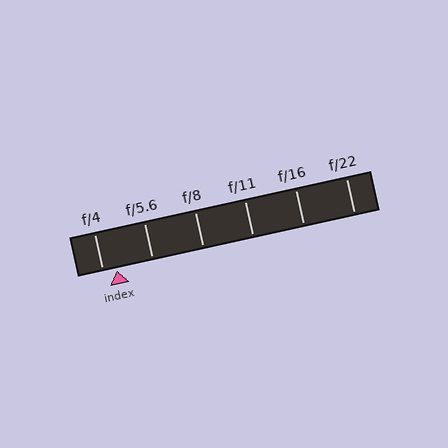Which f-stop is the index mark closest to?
The index mark is closest to f/4.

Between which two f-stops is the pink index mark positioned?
The index mark is between f/4 and f/5.6.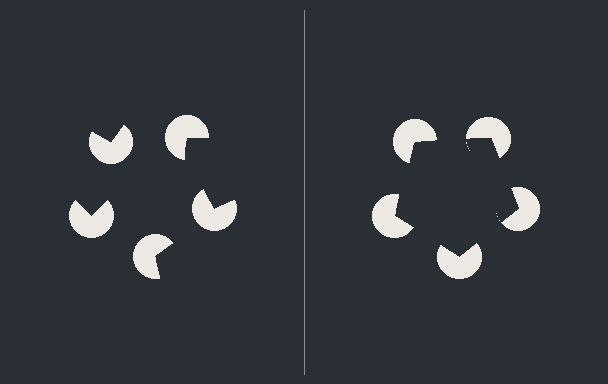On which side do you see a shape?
An illusory pentagon appears on the right side. On the left side the wedge cuts are rotated, so no coherent shape forms.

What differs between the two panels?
The pac-man discs are positioned identically on both sides; only the wedge orientations differ. On the right they align to a pentagon; on the left they are misaligned.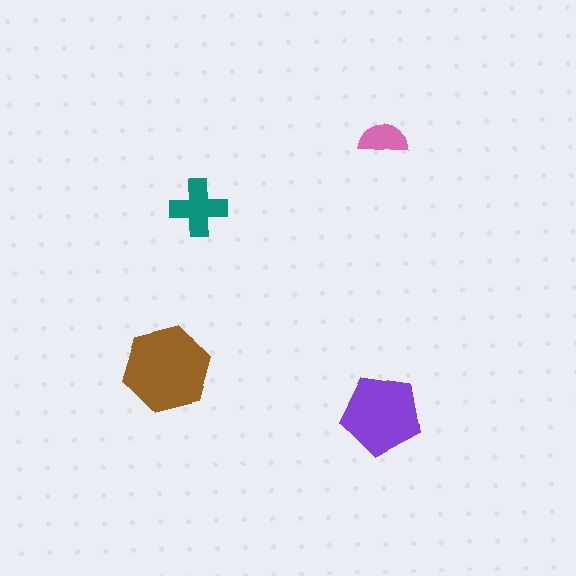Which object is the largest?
The brown hexagon.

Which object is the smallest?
The pink semicircle.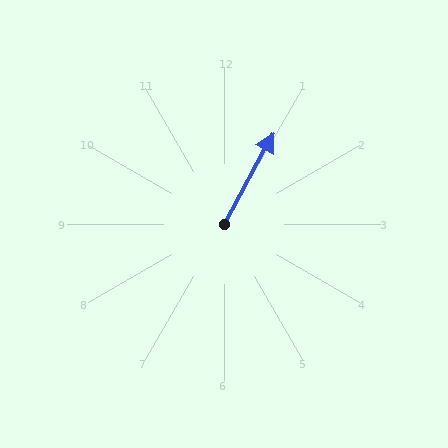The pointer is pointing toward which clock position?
Roughly 1 o'clock.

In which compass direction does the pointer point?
Northeast.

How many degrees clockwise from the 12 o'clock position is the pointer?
Approximately 28 degrees.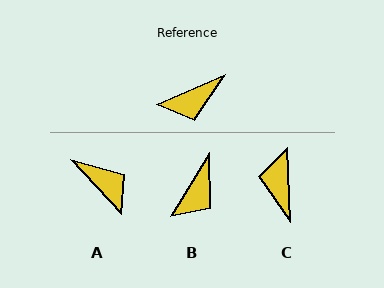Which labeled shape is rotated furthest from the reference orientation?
C, about 112 degrees away.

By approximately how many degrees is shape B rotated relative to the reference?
Approximately 34 degrees counter-clockwise.